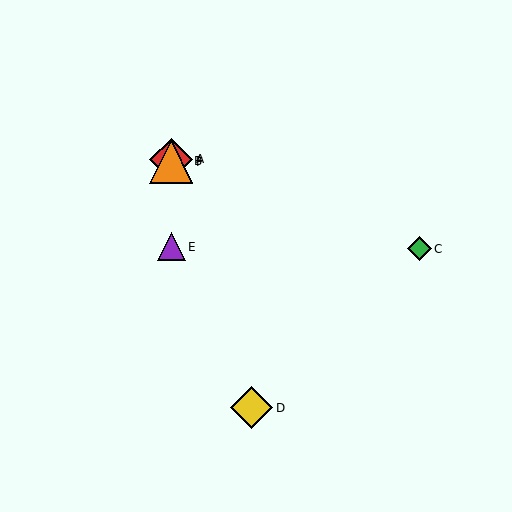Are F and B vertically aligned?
Yes, both are at x≈171.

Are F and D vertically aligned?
No, F is at x≈171 and D is at x≈252.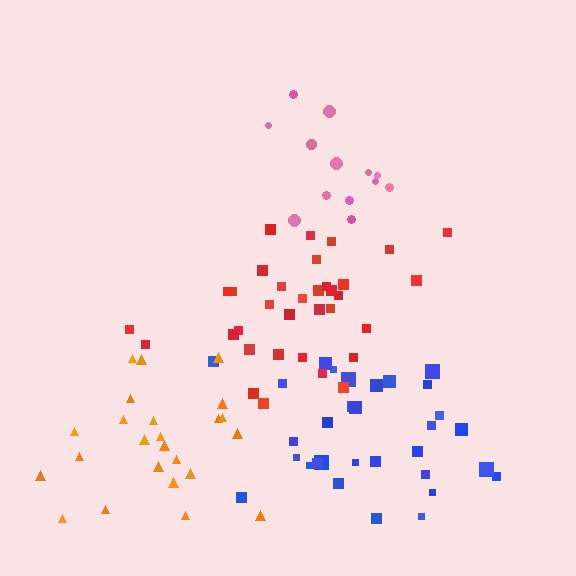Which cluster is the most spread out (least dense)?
Pink.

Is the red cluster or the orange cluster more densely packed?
Orange.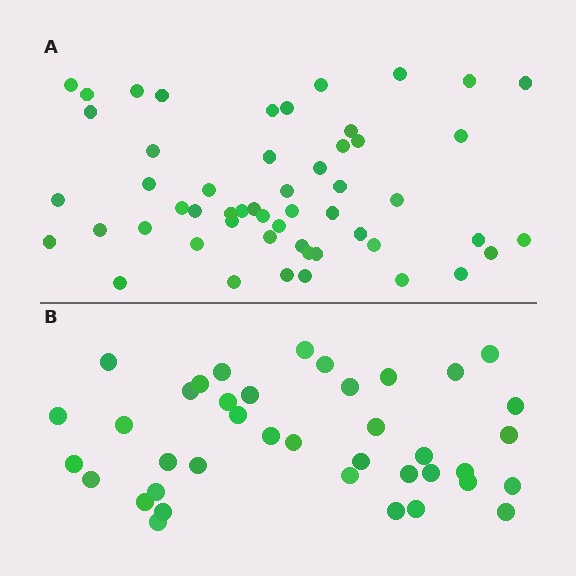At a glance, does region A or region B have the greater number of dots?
Region A (the top region) has more dots.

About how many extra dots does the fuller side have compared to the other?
Region A has approximately 15 more dots than region B.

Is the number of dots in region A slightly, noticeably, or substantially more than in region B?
Region A has noticeably more, but not dramatically so. The ratio is roughly 1.4 to 1.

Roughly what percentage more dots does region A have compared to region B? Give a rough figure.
About 35% more.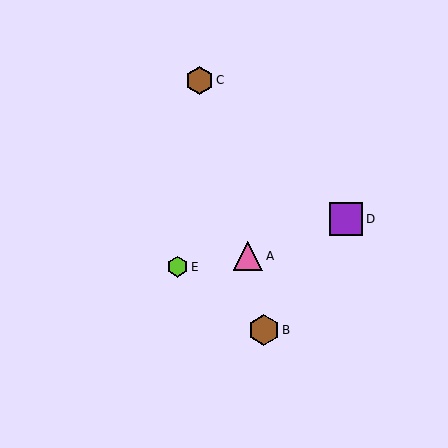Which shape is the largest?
The purple square (labeled D) is the largest.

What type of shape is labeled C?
Shape C is a brown hexagon.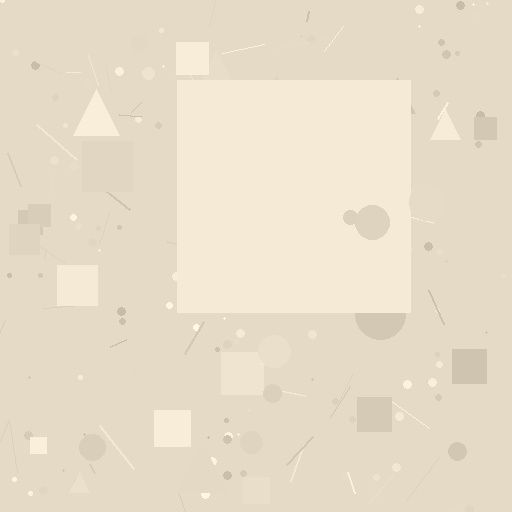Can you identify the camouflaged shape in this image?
The camouflaged shape is a square.